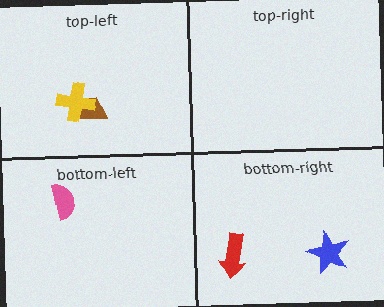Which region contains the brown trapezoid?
The top-left region.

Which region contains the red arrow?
The bottom-right region.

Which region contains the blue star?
The bottom-right region.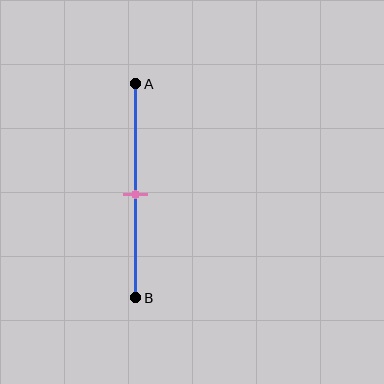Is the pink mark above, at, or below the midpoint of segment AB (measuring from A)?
The pink mark is approximately at the midpoint of segment AB.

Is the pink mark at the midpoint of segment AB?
Yes, the mark is approximately at the midpoint.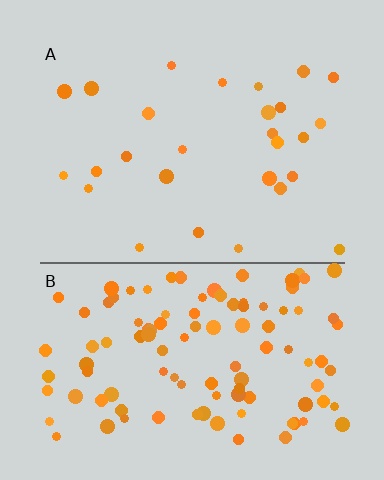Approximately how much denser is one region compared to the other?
Approximately 4.0× — region B over region A.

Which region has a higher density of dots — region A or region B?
B (the bottom).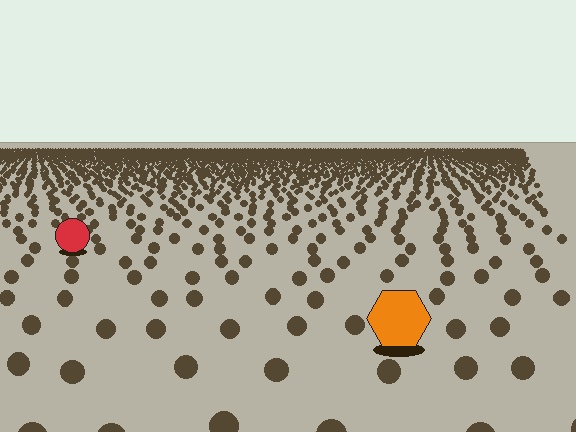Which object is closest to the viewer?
The orange hexagon is closest. The texture marks near it are larger and more spread out.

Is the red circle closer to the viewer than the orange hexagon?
No. The orange hexagon is closer — you can tell from the texture gradient: the ground texture is coarser near it.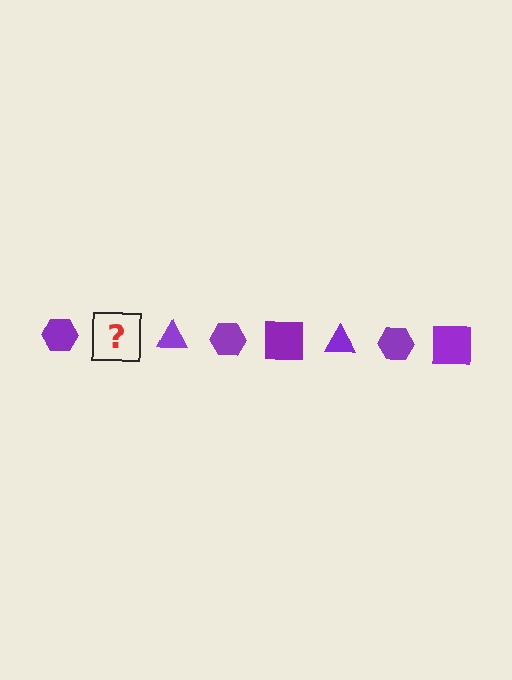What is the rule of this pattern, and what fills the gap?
The rule is that the pattern cycles through hexagon, square, triangle shapes in purple. The gap should be filled with a purple square.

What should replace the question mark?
The question mark should be replaced with a purple square.